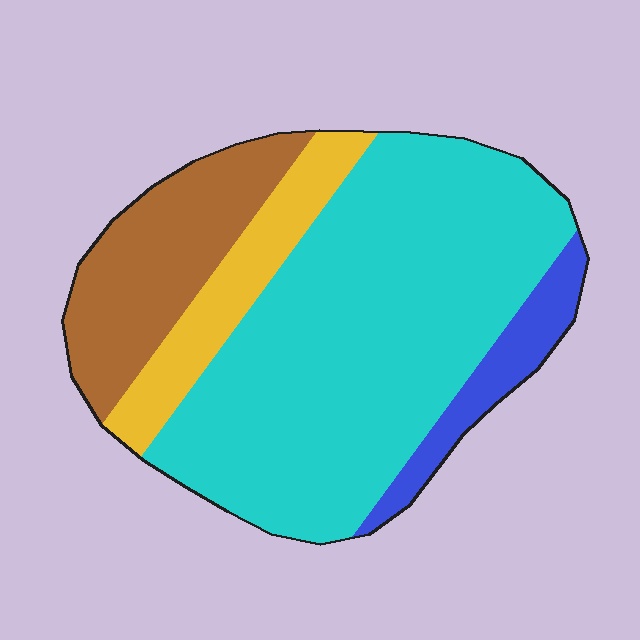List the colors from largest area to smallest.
From largest to smallest: cyan, brown, yellow, blue.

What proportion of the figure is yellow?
Yellow covers roughly 10% of the figure.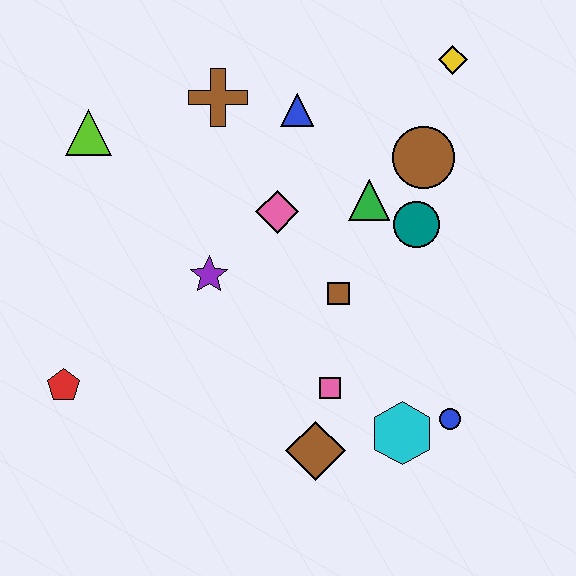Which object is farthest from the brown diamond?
The yellow diamond is farthest from the brown diamond.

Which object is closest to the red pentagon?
The purple star is closest to the red pentagon.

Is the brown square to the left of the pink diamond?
No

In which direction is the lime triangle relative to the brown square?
The lime triangle is to the left of the brown square.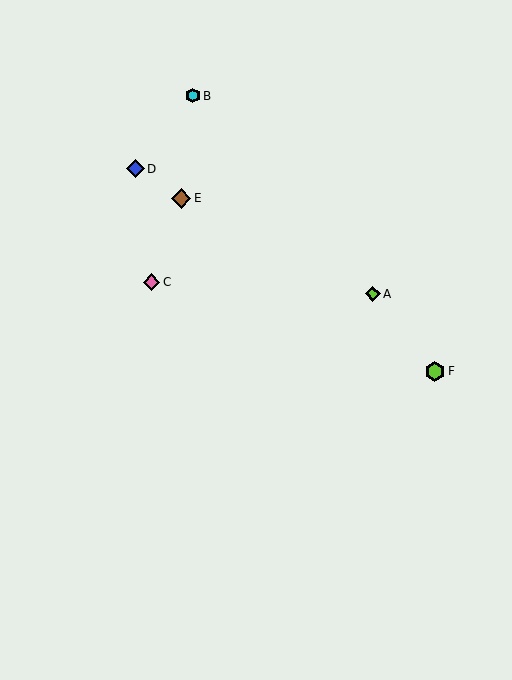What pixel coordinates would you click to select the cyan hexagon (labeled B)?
Click at (193, 96) to select the cyan hexagon B.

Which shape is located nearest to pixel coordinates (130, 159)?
The blue diamond (labeled D) at (135, 169) is nearest to that location.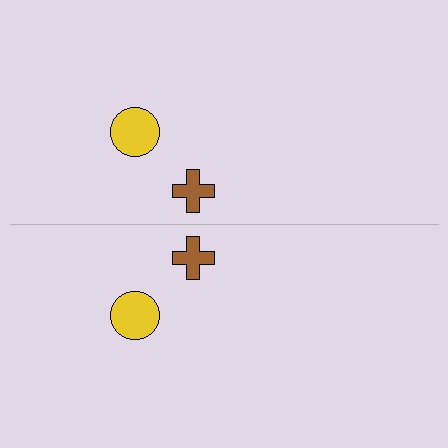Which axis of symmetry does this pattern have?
The pattern has a horizontal axis of symmetry running through the center of the image.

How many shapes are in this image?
There are 4 shapes in this image.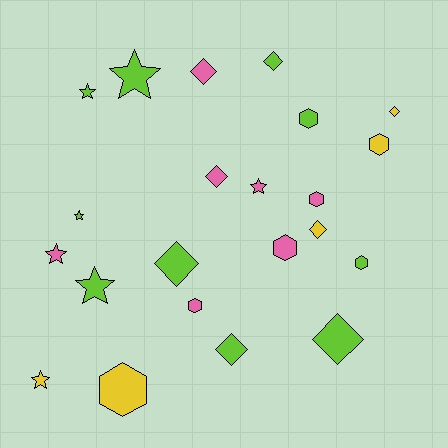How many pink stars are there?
There are 2 pink stars.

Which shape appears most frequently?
Diamond, with 8 objects.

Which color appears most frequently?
Lime, with 10 objects.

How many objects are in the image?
There are 22 objects.